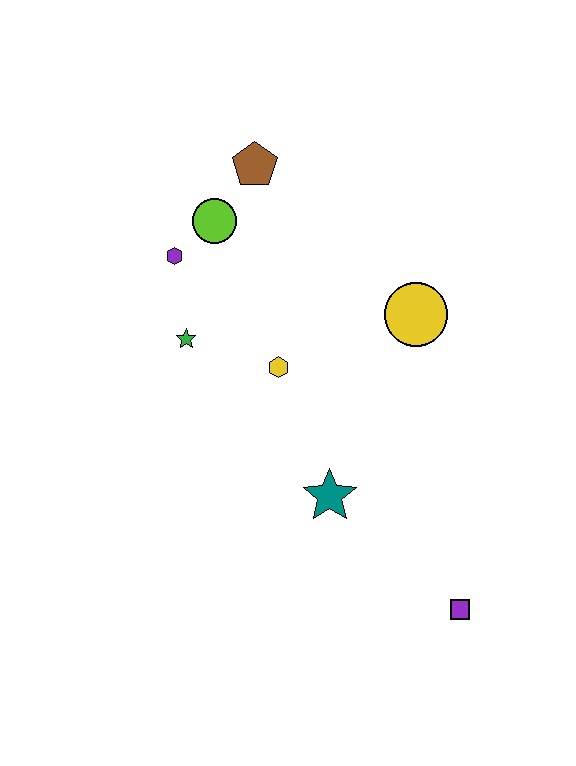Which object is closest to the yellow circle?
The yellow hexagon is closest to the yellow circle.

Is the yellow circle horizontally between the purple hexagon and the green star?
No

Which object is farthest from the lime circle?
The purple square is farthest from the lime circle.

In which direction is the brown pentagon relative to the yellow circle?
The brown pentagon is to the left of the yellow circle.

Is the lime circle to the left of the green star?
No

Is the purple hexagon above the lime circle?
No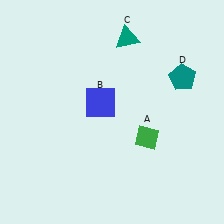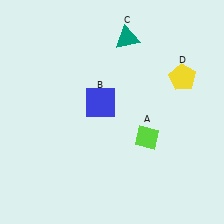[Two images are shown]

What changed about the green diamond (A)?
In Image 1, A is green. In Image 2, it changed to lime.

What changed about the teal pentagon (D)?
In Image 1, D is teal. In Image 2, it changed to yellow.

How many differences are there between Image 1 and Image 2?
There are 2 differences between the two images.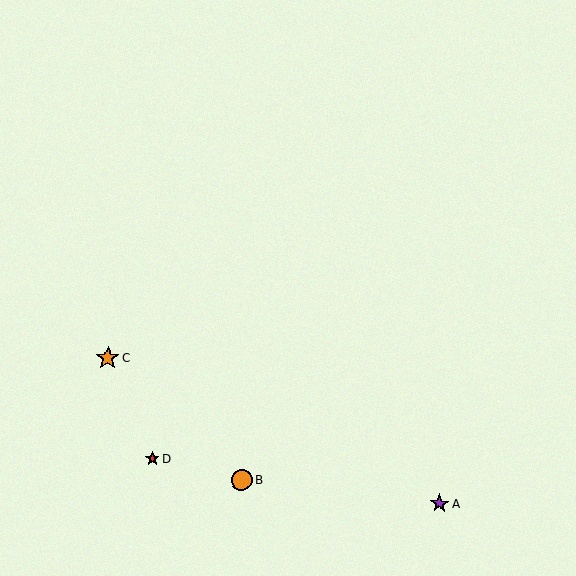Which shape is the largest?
The orange star (labeled C) is the largest.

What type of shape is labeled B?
Shape B is an orange circle.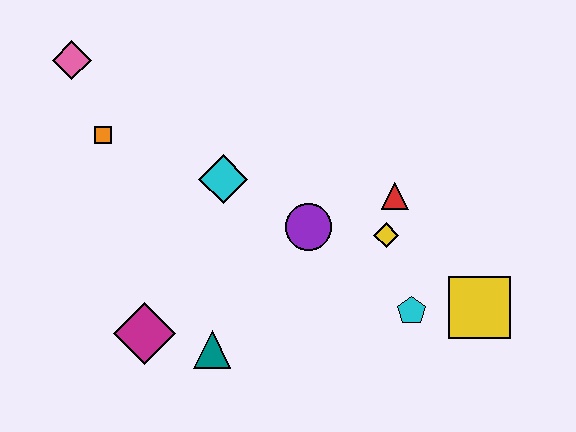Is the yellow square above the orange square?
No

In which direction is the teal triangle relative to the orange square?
The teal triangle is below the orange square.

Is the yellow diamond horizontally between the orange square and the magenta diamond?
No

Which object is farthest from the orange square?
The yellow square is farthest from the orange square.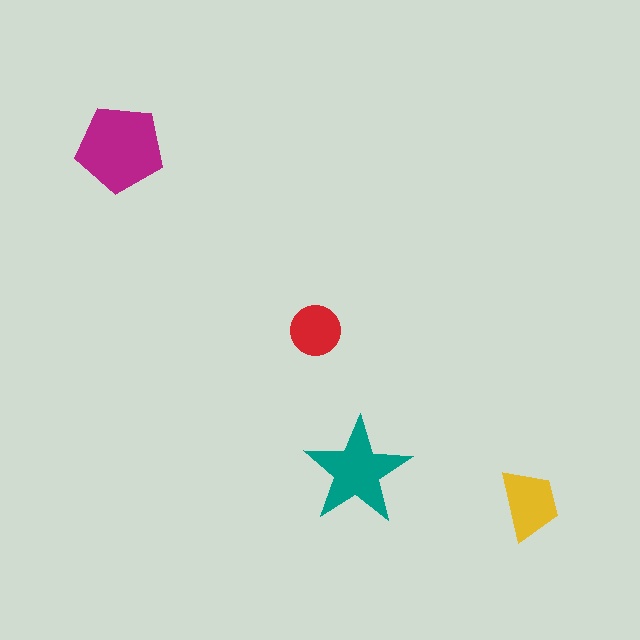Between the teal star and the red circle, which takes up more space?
The teal star.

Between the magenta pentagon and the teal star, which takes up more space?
The magenta pentagon.